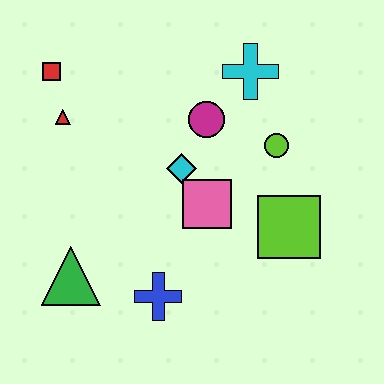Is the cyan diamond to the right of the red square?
Yes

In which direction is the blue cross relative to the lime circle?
The blue cross is below the lime circle.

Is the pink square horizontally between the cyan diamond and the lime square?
Yes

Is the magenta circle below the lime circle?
No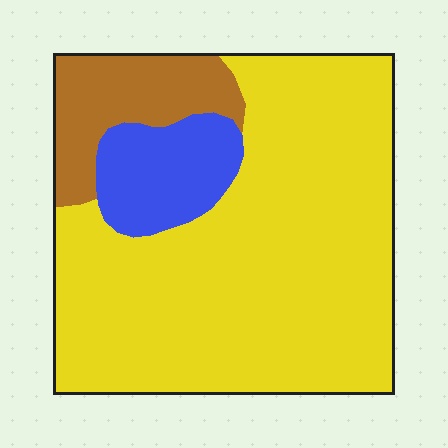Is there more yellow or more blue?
Yellow.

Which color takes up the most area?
Yellow, at roughly 75%.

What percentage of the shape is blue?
Blue takes up less than a sixth of the shape.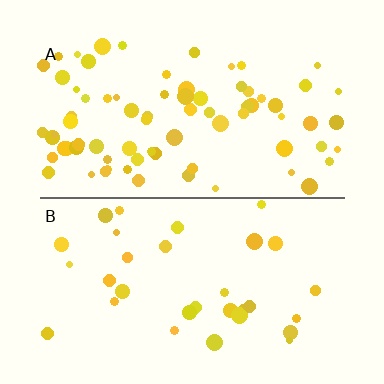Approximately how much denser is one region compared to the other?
Approximately 2.4× — region A over region B.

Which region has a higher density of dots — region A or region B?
A (the top).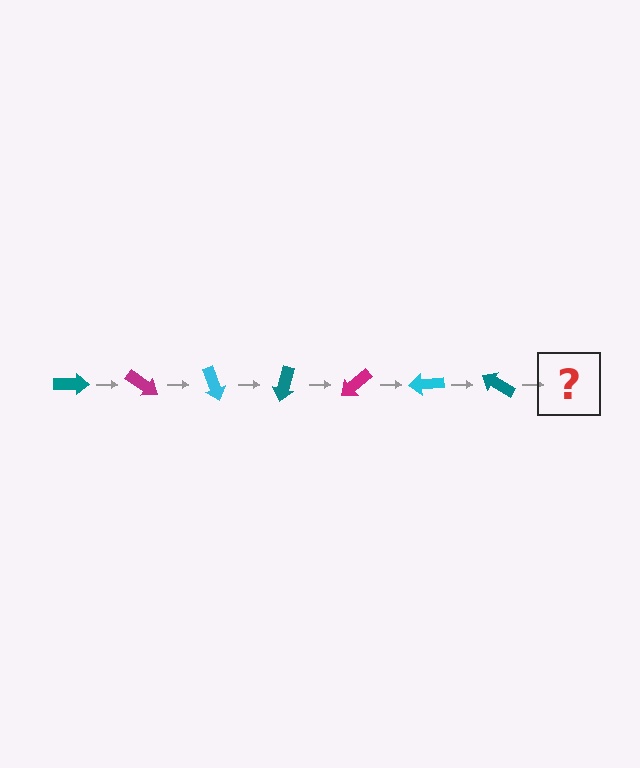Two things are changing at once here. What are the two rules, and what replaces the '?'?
The two rules are that it rotates 35 degrees each step and the color cycles through teal, magenta, and cyan. The '?' should be a magenta arrow, rotated 245 degrees from the start.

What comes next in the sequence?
The next element should be a magenta arrow, rotated 245 degrees from the start.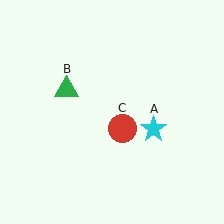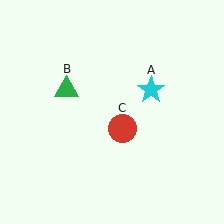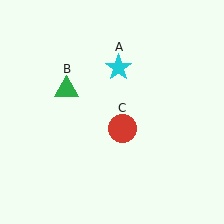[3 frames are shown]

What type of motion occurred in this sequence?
The cyan star (object A) rotated counterclockwise around the center of the scene.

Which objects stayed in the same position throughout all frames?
Green triangle (object B) and red circle (object C) remained stationary.